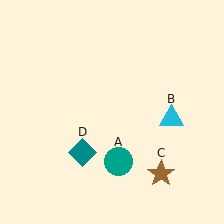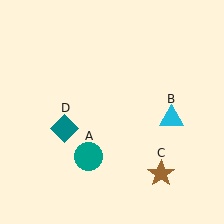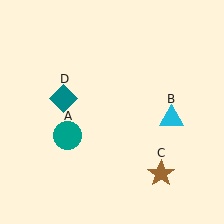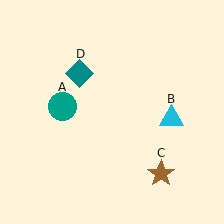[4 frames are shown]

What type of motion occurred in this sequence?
The teal circle (object A), teal diamond (object D) rotated clockwise around the center of the scene.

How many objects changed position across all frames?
2 objects changed position: teal circle (object A), teal diamond (object D).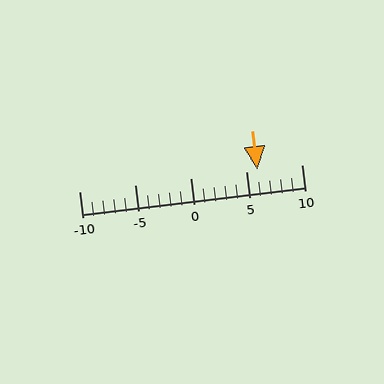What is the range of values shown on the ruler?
The ruler shows values from -10 to 10.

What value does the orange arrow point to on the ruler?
The orange arrow points to approximately 6.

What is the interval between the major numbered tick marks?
The major tick marks are spaced 5 units apart.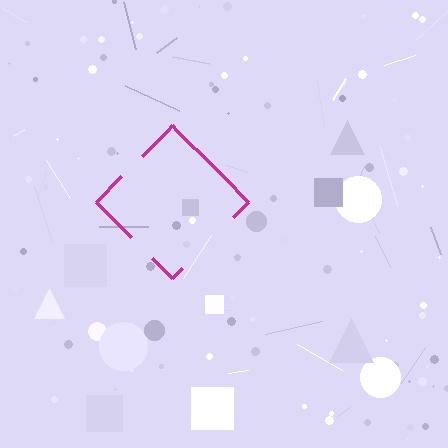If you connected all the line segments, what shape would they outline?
They would outline a diamond.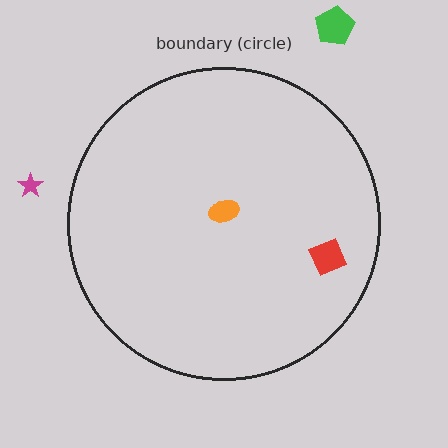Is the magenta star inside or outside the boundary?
Outside.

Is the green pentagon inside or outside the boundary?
Outside.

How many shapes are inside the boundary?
2 inside, 2 outside.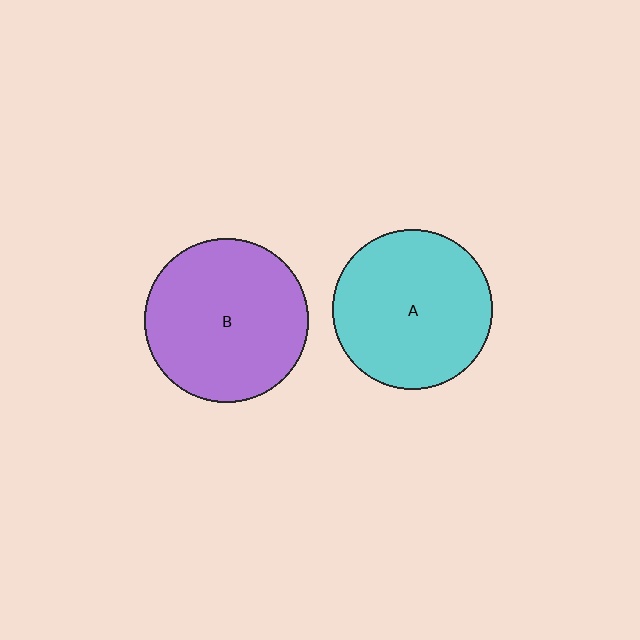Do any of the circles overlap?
No, none of the circles overlap.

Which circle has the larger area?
Circle B (purple).